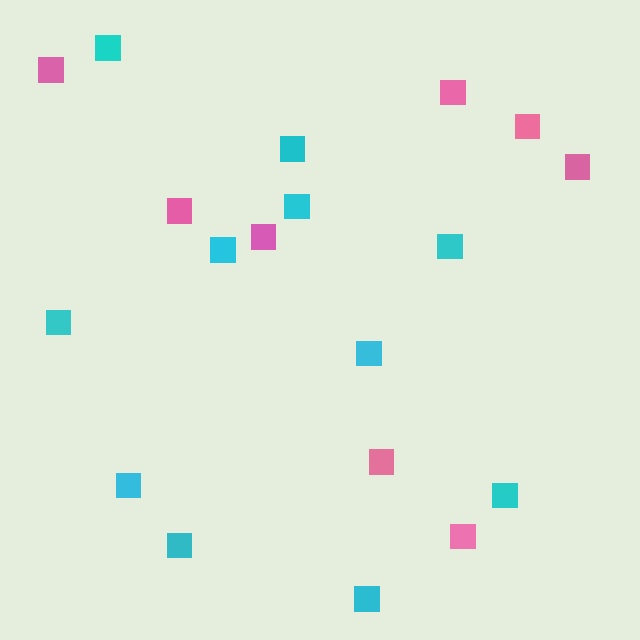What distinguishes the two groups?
There are 2 groups: one group of pink squares (8) and one group of cyan squares (11).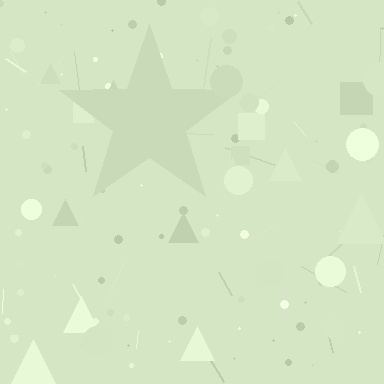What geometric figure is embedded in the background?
A star is embedded in the background.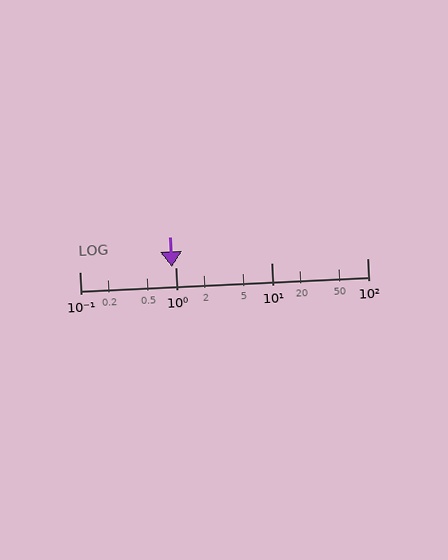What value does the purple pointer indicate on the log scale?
The pointer indicates approximately 0.93.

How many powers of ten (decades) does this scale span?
The scale spans 3 decades, from 0.1 to 100.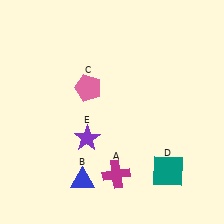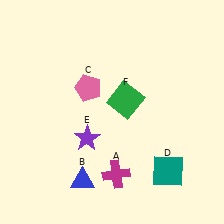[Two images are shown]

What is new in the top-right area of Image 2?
A green square (F) was added in the top-right area of Image 2.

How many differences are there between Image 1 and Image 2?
There is 1 difference between the two images.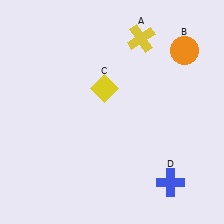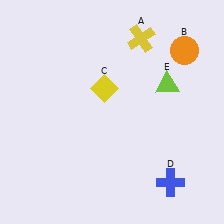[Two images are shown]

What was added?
A lime triangle (E) was added in Image 2.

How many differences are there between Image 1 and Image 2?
There is 1 difference between the two images.